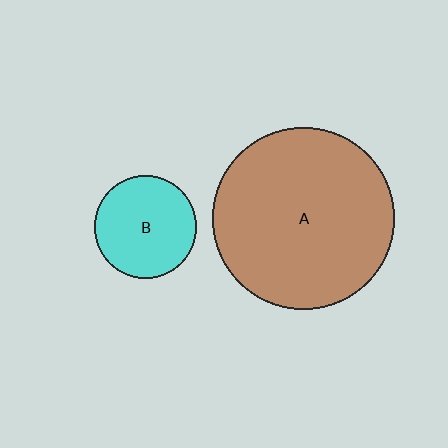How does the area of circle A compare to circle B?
Approximately 3.2 times.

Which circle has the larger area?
Circle A (brown).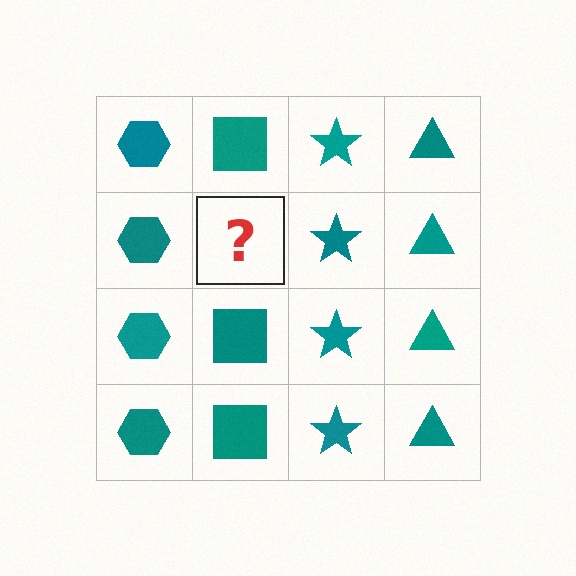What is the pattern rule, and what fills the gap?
The rule is that each column has a consistent shape. The gap should be filled with a teal square.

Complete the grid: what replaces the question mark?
The question mark should be replaced with a teal square.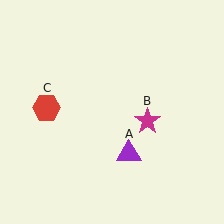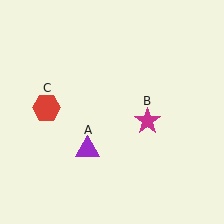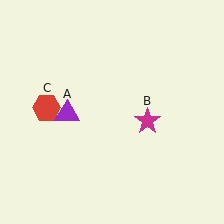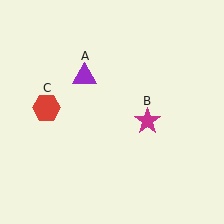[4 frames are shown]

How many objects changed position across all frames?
1 object changed position: purple triangle (object A).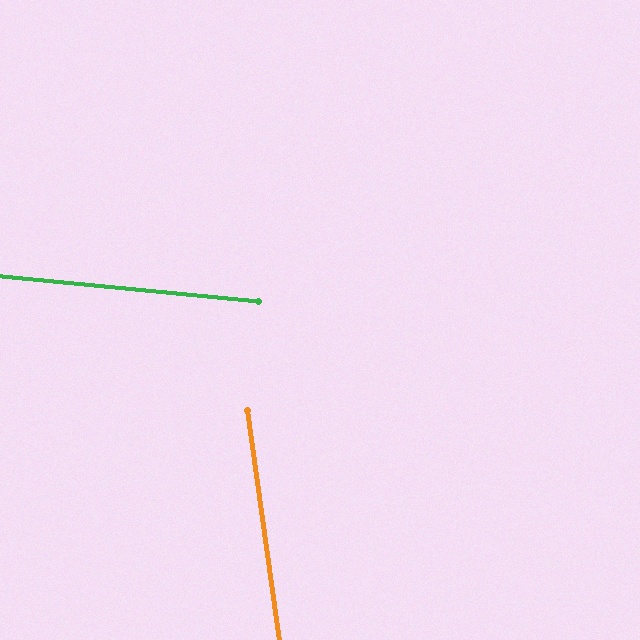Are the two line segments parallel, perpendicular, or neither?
Neither parallel nor perpendicular — they differ by about 76°.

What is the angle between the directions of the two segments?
Approximately 76 degrees.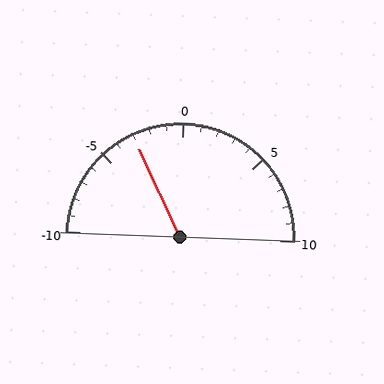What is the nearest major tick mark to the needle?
The nearest major tick mark is -5.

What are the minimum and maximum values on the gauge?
The gauge ranges from -10 to 10.